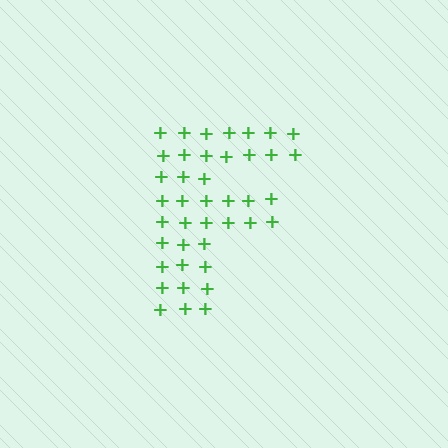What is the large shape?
The large shape is the letter F.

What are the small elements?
The small elements are plus signs.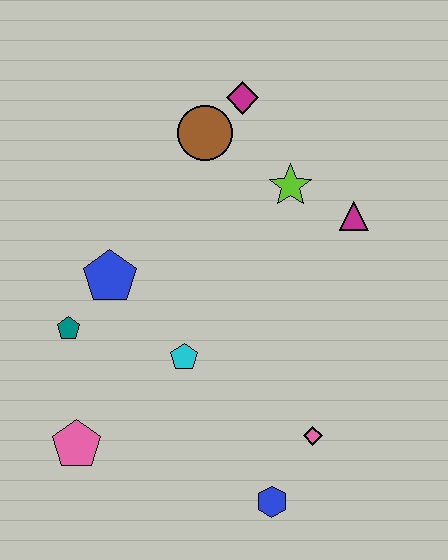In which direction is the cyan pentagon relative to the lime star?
The cyan pentagon is below the lime star.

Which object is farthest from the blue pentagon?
The blue hexagon is farthest from the blue pentagon.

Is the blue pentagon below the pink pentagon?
No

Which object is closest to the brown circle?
The magenta diamond is closest to the brown circle.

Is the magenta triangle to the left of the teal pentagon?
No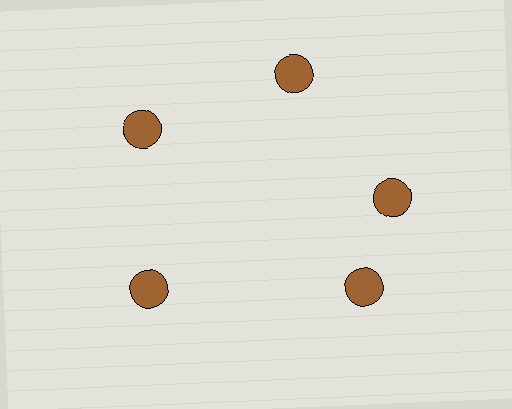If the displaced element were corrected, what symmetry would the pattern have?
It would have 5-fold rotational symmetry — the pattern would map onto itself every 72 degrees.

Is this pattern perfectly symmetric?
No. The 5 brown circles are arranged in a ring, but one element near the 5 o'clock position is rotated out of alignment along the ring, breaking the 5-fold rotational symmetry.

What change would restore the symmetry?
The symmetry would be restored by rotating it back into even spacing with its neighbors so that all 5 circles sit at equal angles and equal distance from the center.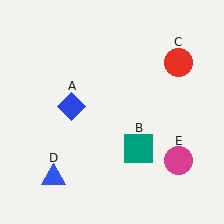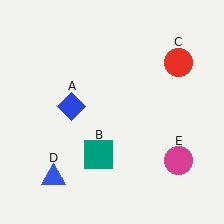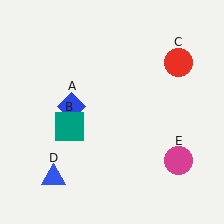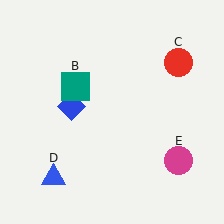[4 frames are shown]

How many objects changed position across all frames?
1 object changed position: teal square (object B).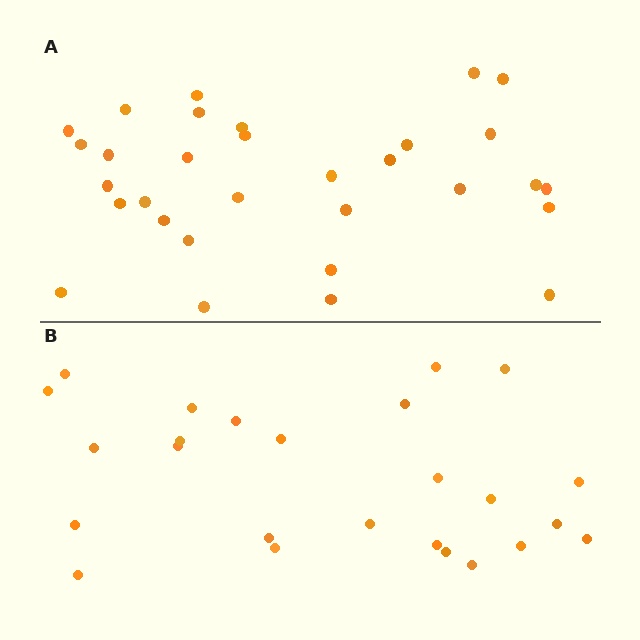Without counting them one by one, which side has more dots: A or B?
Region A (the top region) has more dots.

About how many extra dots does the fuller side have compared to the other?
Region A has about 6 more dots than region B.